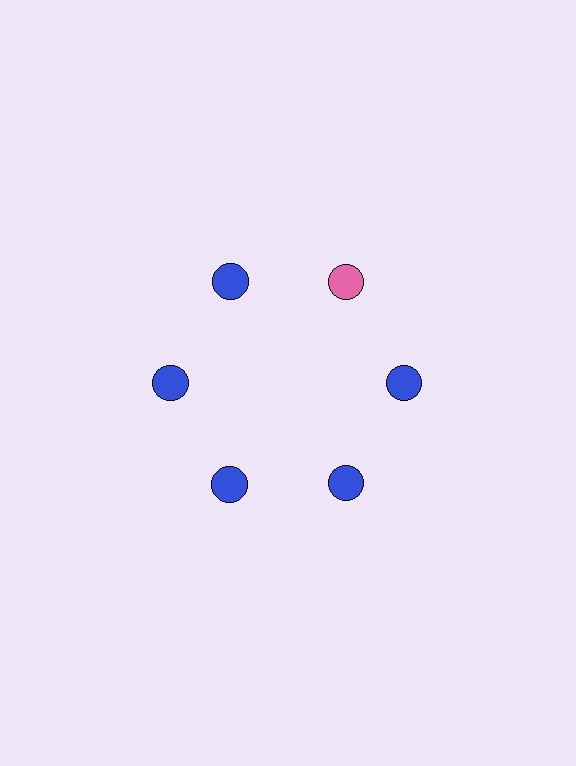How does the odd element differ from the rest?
It has a different color: pink instead of blue.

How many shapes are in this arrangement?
There are 6 shapes arranged in a ring pattern.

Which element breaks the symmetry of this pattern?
The pink circle at roughly the 1 o'clock position breaks the symmetry. All other shapes are blue circles.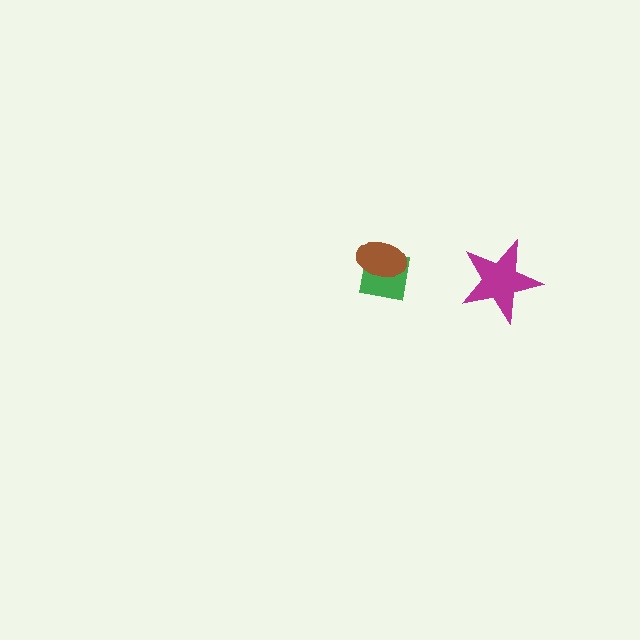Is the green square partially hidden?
Yes, it is partially covered by another shape.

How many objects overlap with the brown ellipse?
1 object overlaps with the brown ellipse.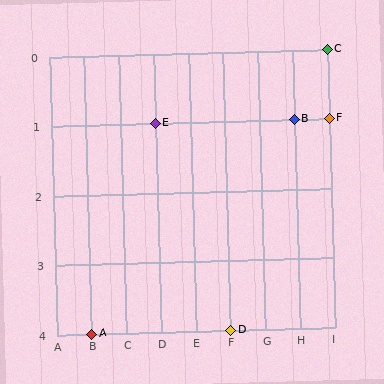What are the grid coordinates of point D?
Point D is at grid coordinates (F, 4).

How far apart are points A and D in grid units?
Points A and D are 4 columns apart.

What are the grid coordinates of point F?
Point F is at grid coordinates (I, 1).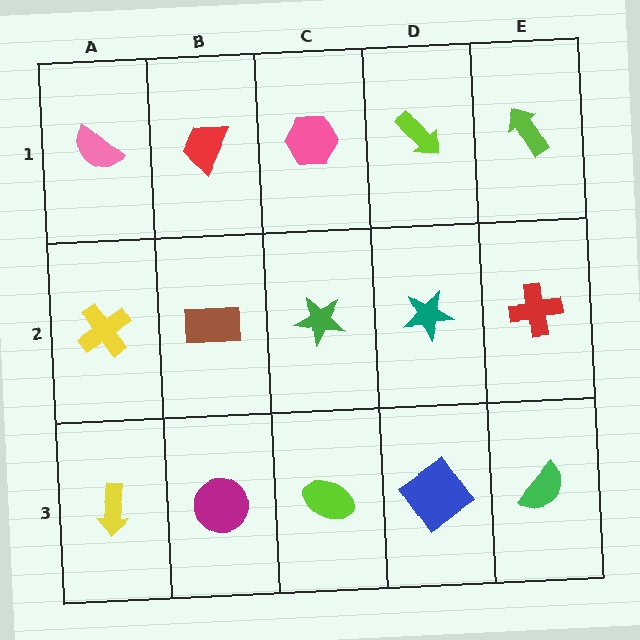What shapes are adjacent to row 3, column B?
A brown rectangle (row 2, column B), a yellow arrow (row 3, column A), a lime ellipse (row 3, column C).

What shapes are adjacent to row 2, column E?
A lime arrow (row 1, column E), a green semicircle (row 3, column E), a teal star (row 2, column D).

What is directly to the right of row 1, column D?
A lime arrow.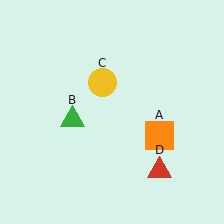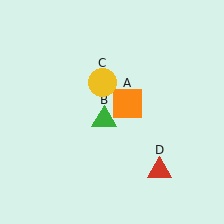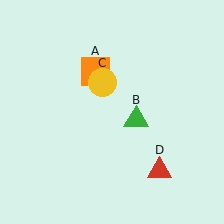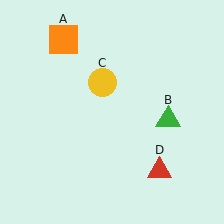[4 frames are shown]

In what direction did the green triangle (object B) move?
The green triangle (object B) moved right.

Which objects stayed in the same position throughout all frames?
Yellow circle (object C) and red triangle (object D) remained stationary.